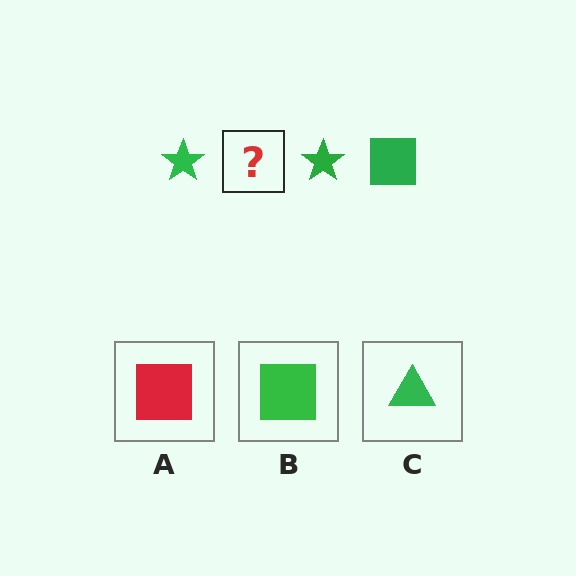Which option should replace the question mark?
Option B.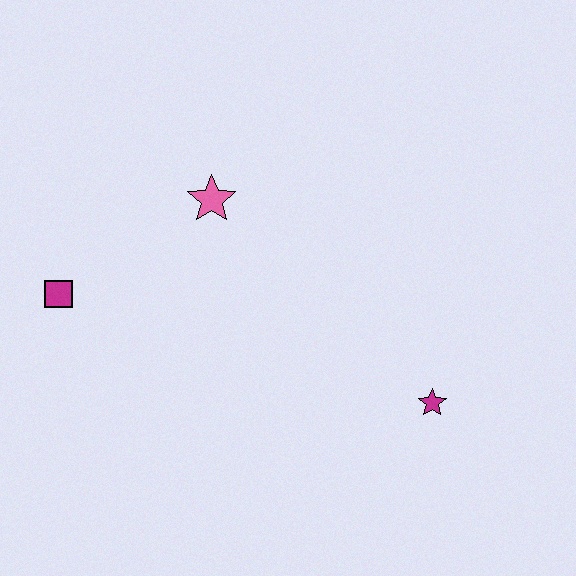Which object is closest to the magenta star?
The pink star is closest to the magenta star.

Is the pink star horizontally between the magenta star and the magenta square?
Yes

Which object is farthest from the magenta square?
The magenta star is farthest from the magenta square.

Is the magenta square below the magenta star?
No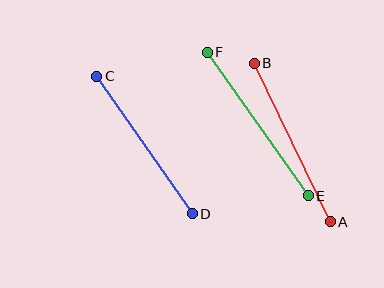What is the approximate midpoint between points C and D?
The midpoint is at approximately (145, 145) pixels.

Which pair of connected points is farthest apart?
Points A and B are farthest apart.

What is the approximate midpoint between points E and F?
The midpoint is at approximately (258, 124) pixels.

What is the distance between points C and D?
The distance is approximately 168 pixels.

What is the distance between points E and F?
The distance is approximately 176 pixels.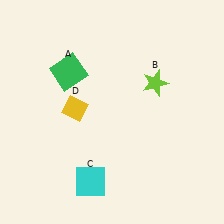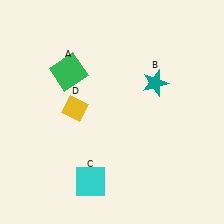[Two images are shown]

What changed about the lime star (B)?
In Image 1, B is lime. In Image 2, it changed to teal.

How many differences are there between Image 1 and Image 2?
There is 1 difference between the two images.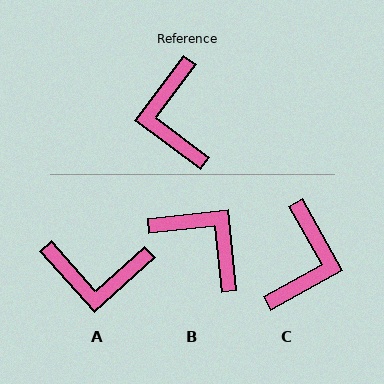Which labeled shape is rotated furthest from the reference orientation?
C, about 156 degrees away.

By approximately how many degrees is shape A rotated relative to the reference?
Approximately 79 degrees counter-clockwise.